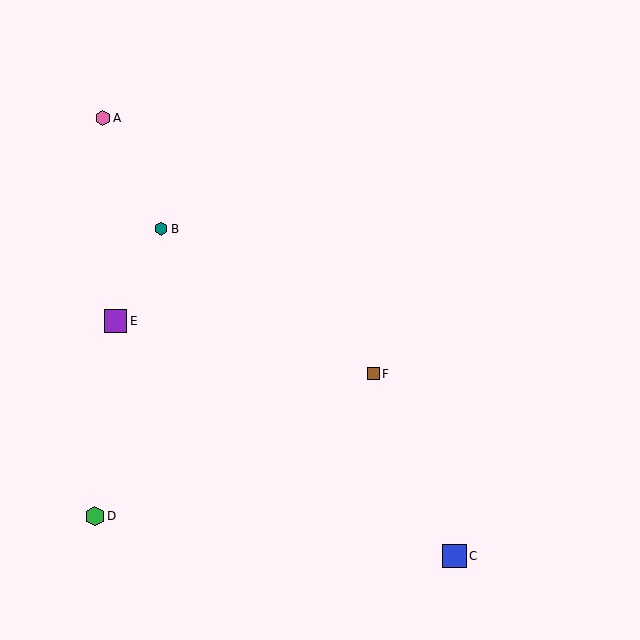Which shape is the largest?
The blue square (labeled C) is the largest.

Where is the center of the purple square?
The center of the purple square is at (116, 321).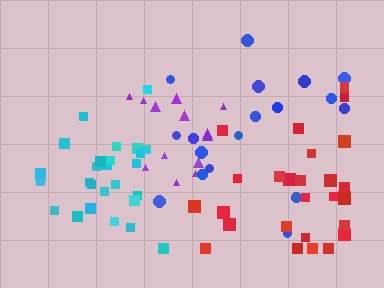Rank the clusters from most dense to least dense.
cyan, purple, red, blue.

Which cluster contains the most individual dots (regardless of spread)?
Red (29).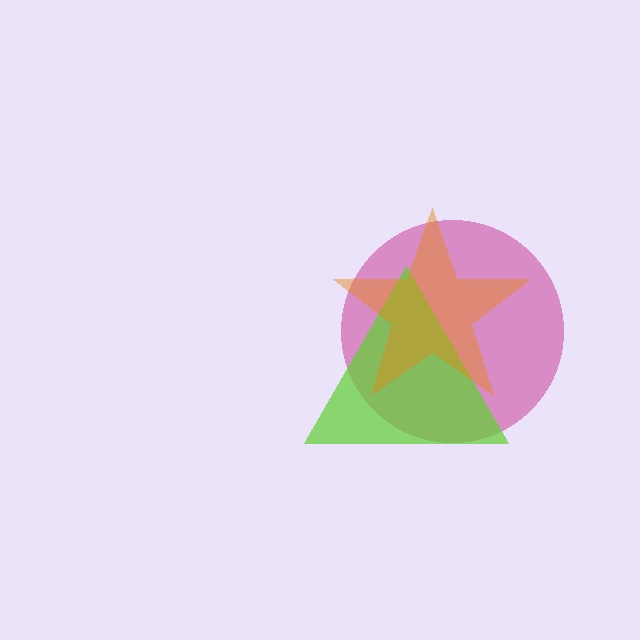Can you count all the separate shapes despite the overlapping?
Yes, there are 3 separate shapes.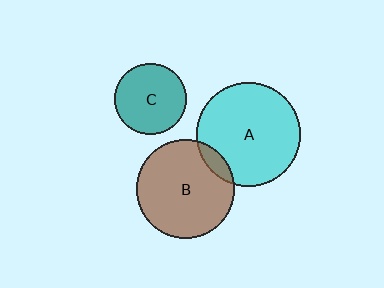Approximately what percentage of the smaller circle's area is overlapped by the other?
Approximately 10%.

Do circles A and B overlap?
Yes.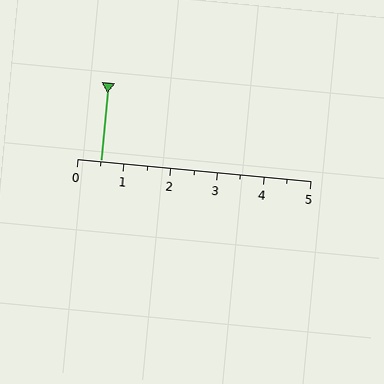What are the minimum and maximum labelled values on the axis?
The axis runs from 0 to 5.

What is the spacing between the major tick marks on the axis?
The major ticks are spaced 1 apart.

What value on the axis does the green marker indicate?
The marker indicates approximately 0.5.